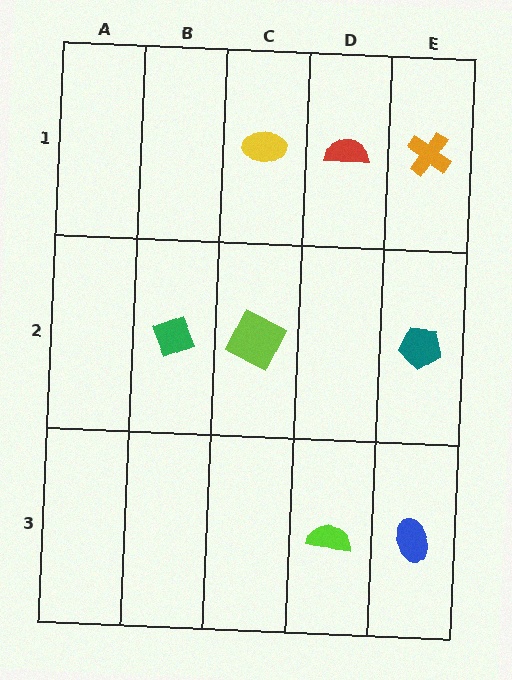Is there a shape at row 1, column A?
No, that cell is empty.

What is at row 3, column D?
A lime semicircle.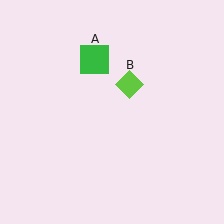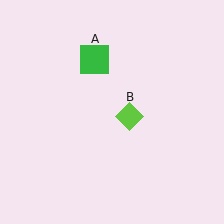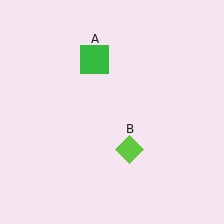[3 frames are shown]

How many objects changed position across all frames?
1 object changed position: lime diamond (object B).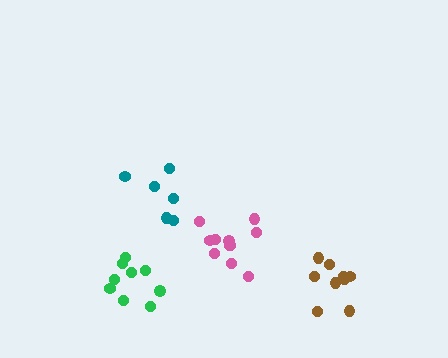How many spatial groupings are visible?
There are 4 spatial groupings.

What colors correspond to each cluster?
The clusters are colored: green, brown, pink, teal.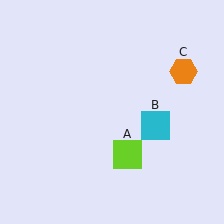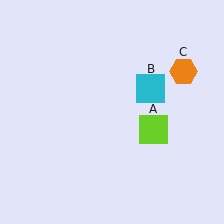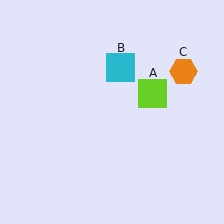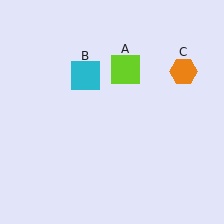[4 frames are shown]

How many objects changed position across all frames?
2 objects changed position: lime square (object A), cyan square (object B).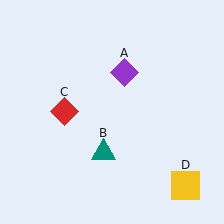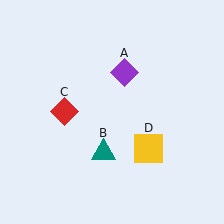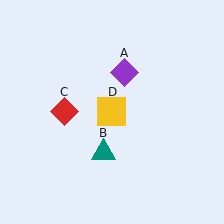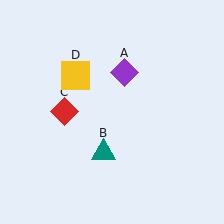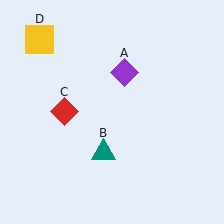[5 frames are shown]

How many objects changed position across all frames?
1 object changed position: yellow square (object D).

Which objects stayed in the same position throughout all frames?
Purple diamond (object A) and teal triangle (object B) and red diamond (object C) remained stationary.